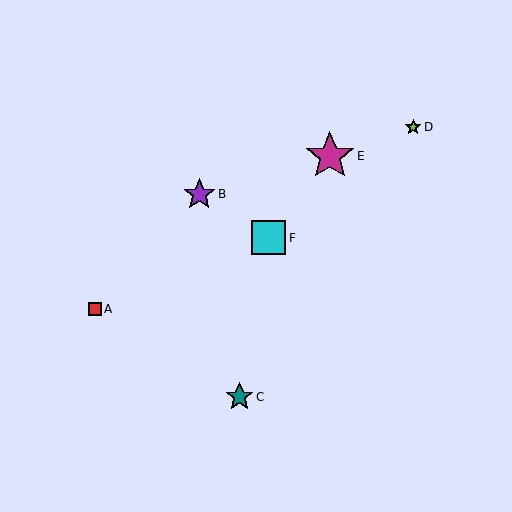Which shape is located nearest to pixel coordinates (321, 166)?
The magenta star (labeled E) at (330, 156) is nearest to that location.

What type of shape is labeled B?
Shape B is a purple star.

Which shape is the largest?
The magenta star (labeled E) is the largest.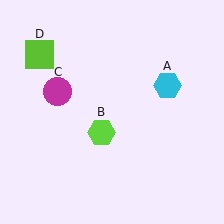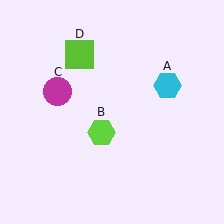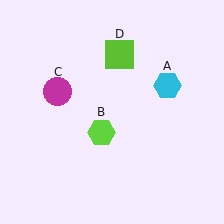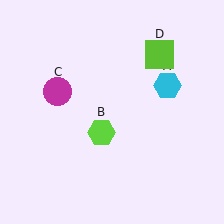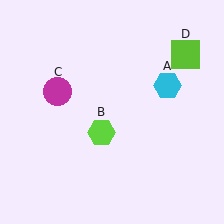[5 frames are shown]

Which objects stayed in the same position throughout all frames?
Cyan hexagon (object A) and lime hexagon (object B) and magenta circle (object C) remained stationary.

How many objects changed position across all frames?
1 object changed position: lime square (object D).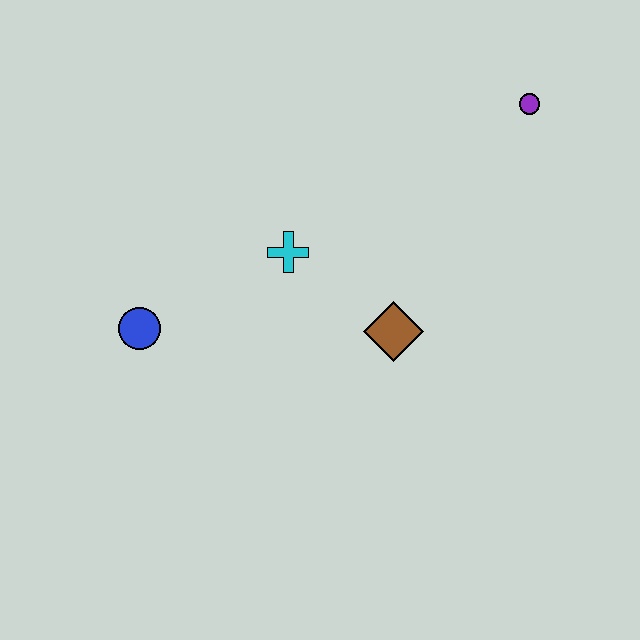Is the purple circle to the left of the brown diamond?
No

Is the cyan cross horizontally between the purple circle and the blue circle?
Yes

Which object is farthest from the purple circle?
The blue circle is farthest from the purple circle.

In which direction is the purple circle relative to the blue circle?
The purple circle is to the right of the blue circle.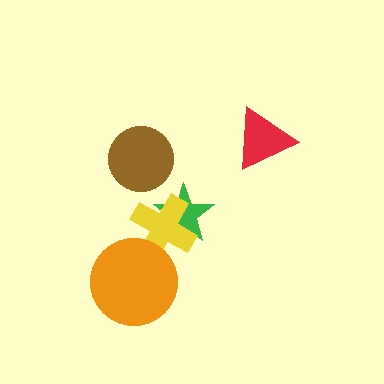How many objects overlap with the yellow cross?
2 objects overlap with the yellow cross.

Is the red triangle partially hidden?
No, no other shape covers it.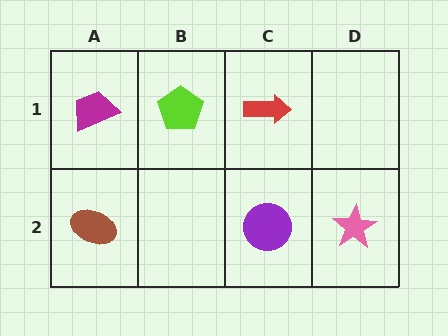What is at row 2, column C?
A purple circle.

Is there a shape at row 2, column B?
No, that cell is empty.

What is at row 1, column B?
A lime pentagon.